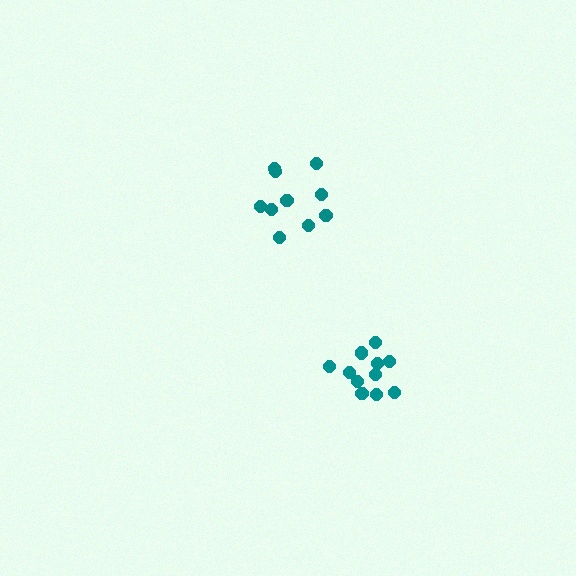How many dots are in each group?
Group 1: 11 dots, Group 2: 10 dots (21 total).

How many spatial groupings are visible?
There are 2 spatial groupings.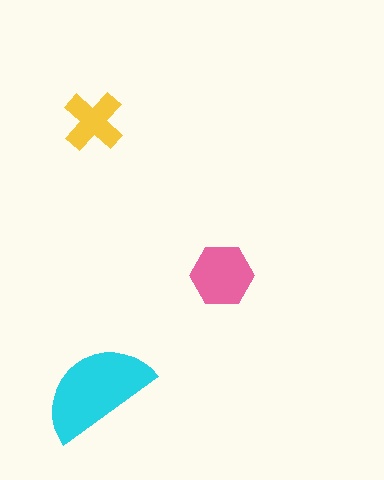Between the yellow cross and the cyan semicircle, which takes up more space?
The cyan semicircle.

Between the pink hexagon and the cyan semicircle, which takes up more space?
The cyan semicircle.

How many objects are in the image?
There are 3 objects in the image.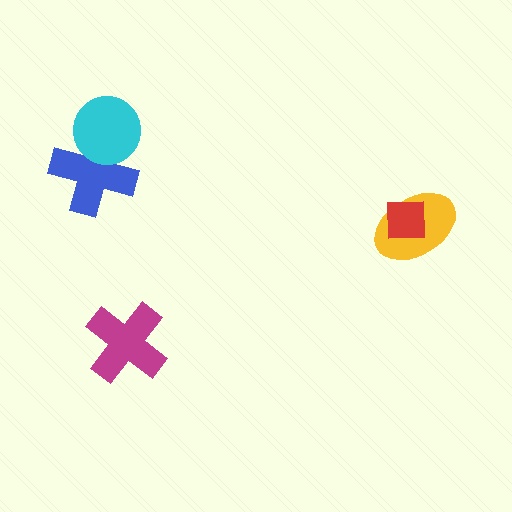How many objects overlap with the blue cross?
1 object overlaps with the blue cross.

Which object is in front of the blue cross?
The cyan circle is in front of the blue cross.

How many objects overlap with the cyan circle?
1 object overlaps with the cyan circle.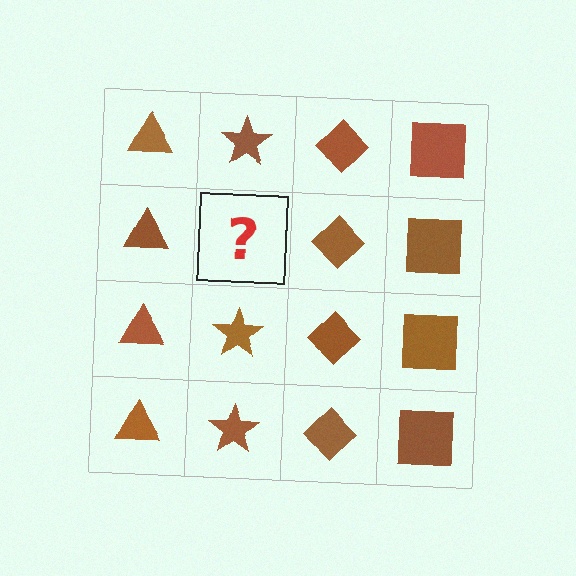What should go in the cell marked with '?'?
The missing cell should contain a brown star.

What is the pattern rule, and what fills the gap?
The rule is that each column has a consistent shape. The gap should be filled with a brown star.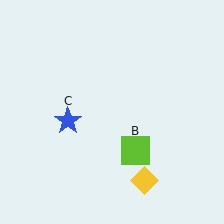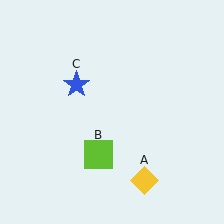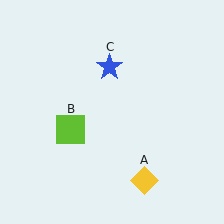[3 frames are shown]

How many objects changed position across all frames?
2 objects changed position: lime square (object B), blue star (object C).